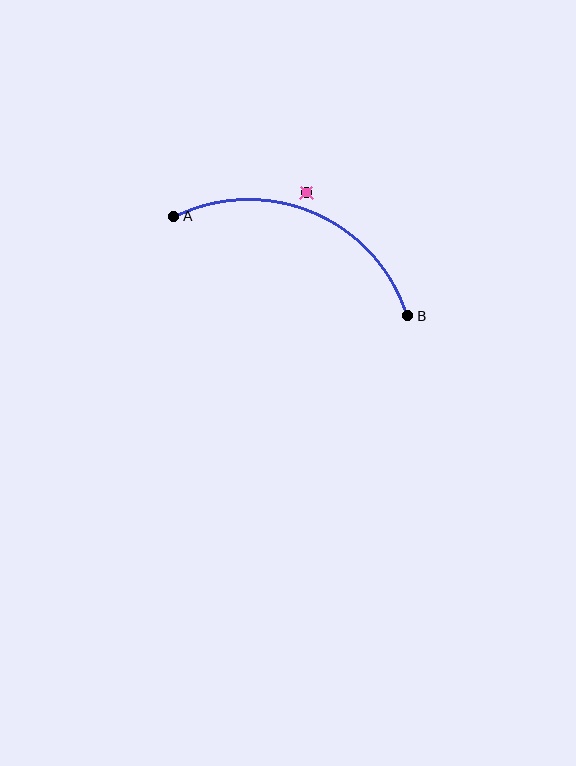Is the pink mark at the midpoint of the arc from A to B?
No — the pink mark does not lie on the arc at all. It sits slightly outside the curve.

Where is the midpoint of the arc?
The arc midpoint is the point on the curve farthest from the straight line joining A and B. It sits above that line.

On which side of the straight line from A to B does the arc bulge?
The arc bulges above the straight line connecting A and B.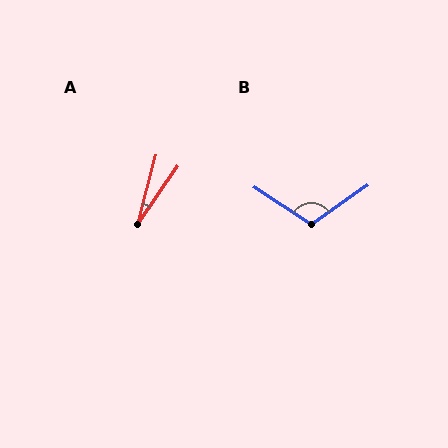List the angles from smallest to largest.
A (20°), B (111°).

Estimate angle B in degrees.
Approximately 111 degrees.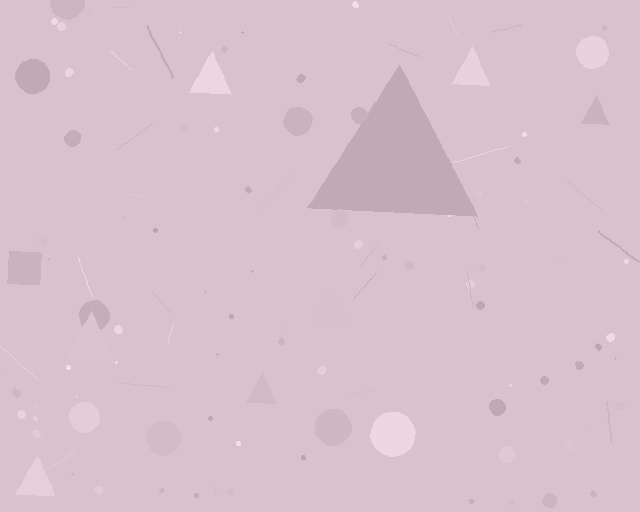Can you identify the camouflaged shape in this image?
The camouflaged shape is a triangle.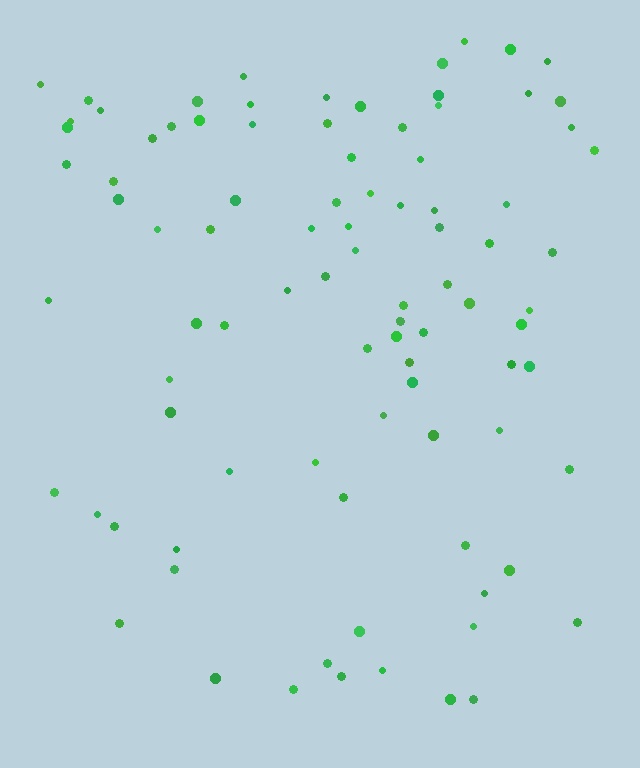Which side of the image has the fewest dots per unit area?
The bottom.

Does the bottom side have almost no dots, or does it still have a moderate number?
Still a moderate number, just noticeably fewer than the top.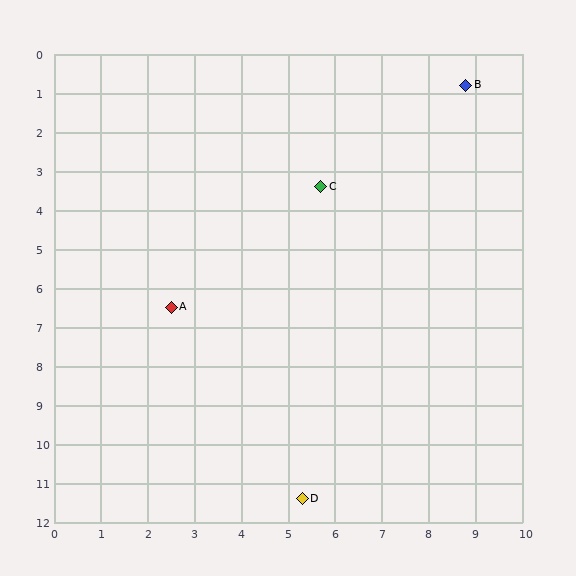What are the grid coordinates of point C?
Point C is at approximately (5.7, 3.4).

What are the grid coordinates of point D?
Point D is at approximately (5.3, 11.4).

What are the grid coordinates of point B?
Point B is at approximately (8.8, 0.8).